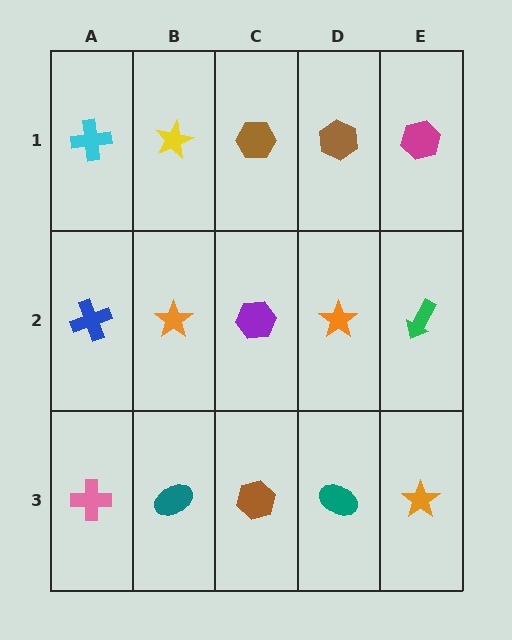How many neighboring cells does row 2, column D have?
4.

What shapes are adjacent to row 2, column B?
A yellow star (row 1, column B), a teal ellipse (row 3, column B), a blue cross (row 2, column A), a purple hexagon (row 2, column C).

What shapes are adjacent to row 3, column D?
An orange star (row 2, column D), a brown hexagon (row 3, column C), an orange star (row 3, column E).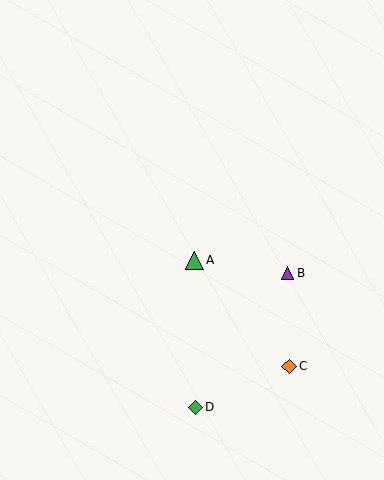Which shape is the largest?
The green triangle (labeled A) is the largest.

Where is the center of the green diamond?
The center of the green diamond is at (195, 407).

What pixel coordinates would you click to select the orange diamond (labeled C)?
Click at (289, 366) to select the orange diamond C.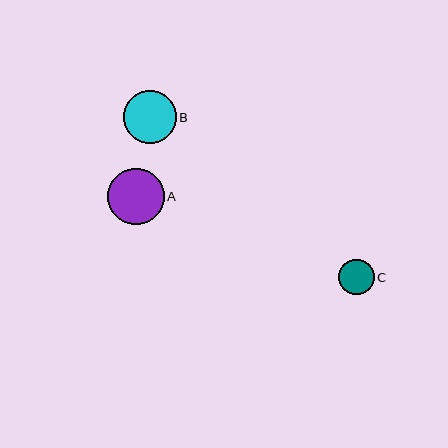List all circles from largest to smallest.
From largest to smallest: A, B, C.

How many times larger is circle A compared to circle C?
Circle A is approximately 1.6 times the size of circle C.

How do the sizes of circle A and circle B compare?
Circle A and circle B are approximately the same size.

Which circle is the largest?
Circle A is the largest with a size of approximately 56 pixels.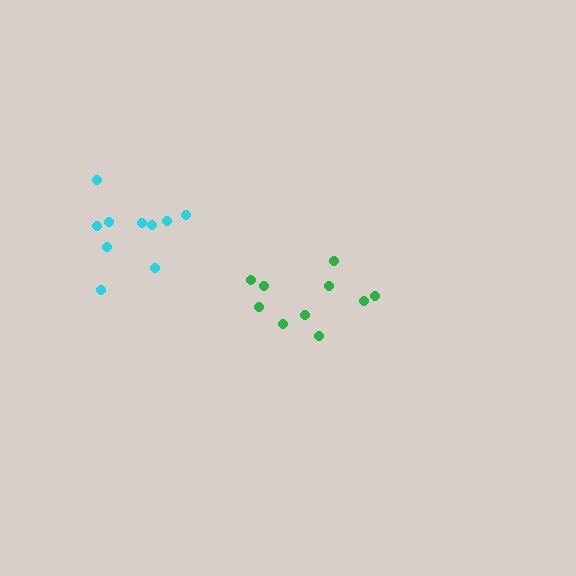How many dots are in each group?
Group 1: 10 dots, Group 2: 10 dots (20 total).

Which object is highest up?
The cyan cluster is topmost.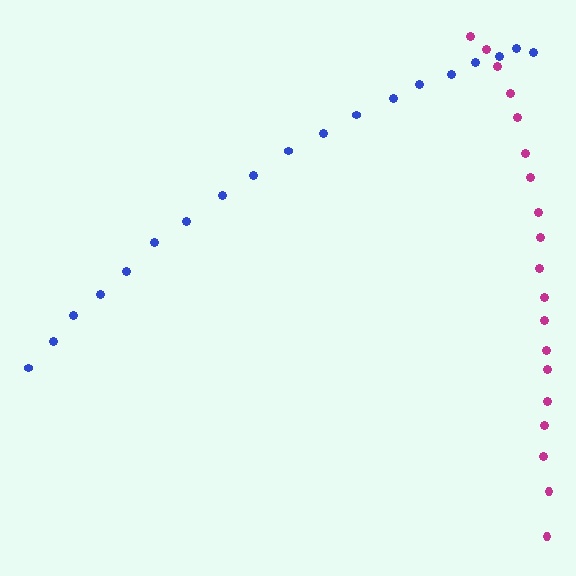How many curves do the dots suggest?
There are 2 distinct paths.